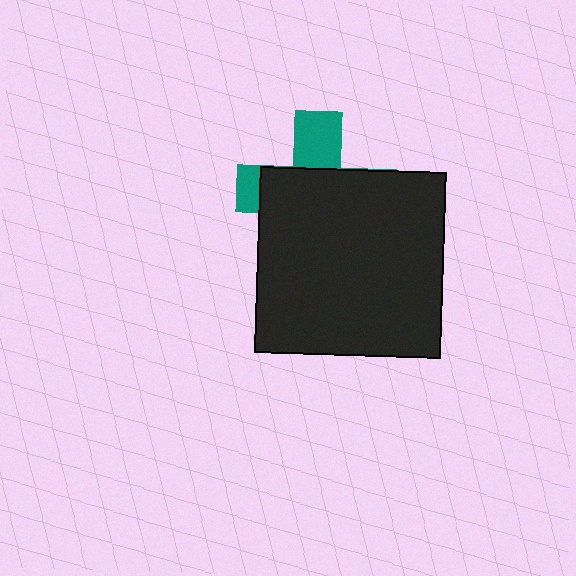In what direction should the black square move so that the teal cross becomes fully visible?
The black square should move down. That is the shortest direction to clear the overlap and leave the teal cross fully visible.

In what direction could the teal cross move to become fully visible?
The teal cross could move up. That would shift it out from behind the black square entirely.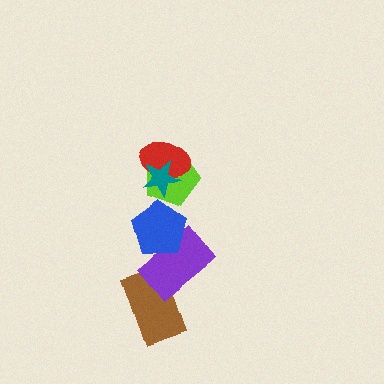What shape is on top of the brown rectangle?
The purple rectangle is on top of the brown rectangle.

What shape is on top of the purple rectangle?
The blue pentagon is on top of the purple rectangle.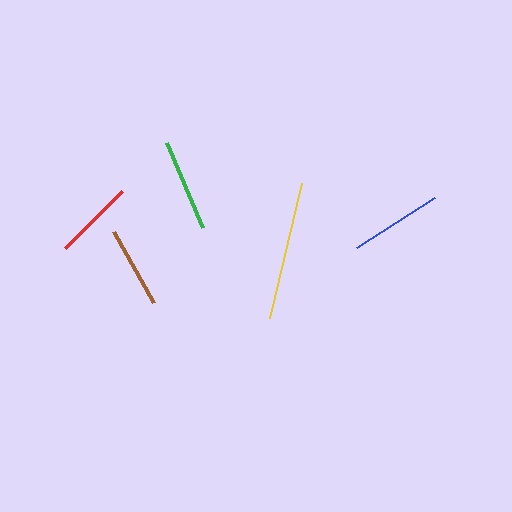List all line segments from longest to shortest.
From longest to shortest: yellow, blue, green, brown, red.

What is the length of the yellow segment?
The yellow segment is approximately 138 pixels long.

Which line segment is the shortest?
The red line is the shortest at approximately 81 pixels.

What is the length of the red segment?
The red segment is approximately 81 pixels long.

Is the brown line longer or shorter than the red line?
The brown line is longer than the red line.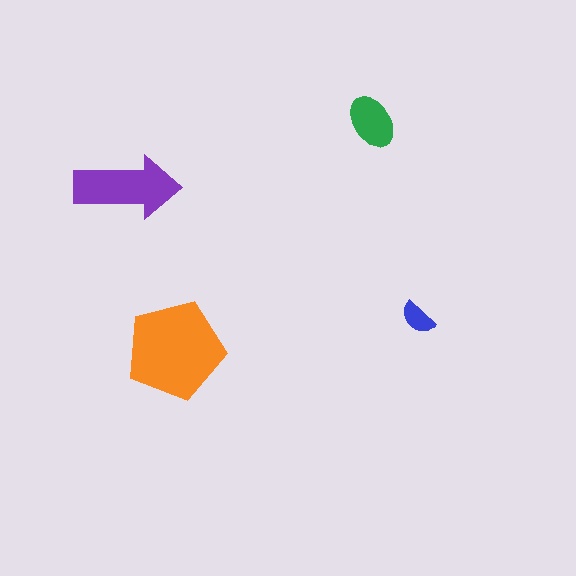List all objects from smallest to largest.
The blue semicircle, the green ellipse, the purple arrow, the orange pentagon.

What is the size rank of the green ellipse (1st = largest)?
3rd.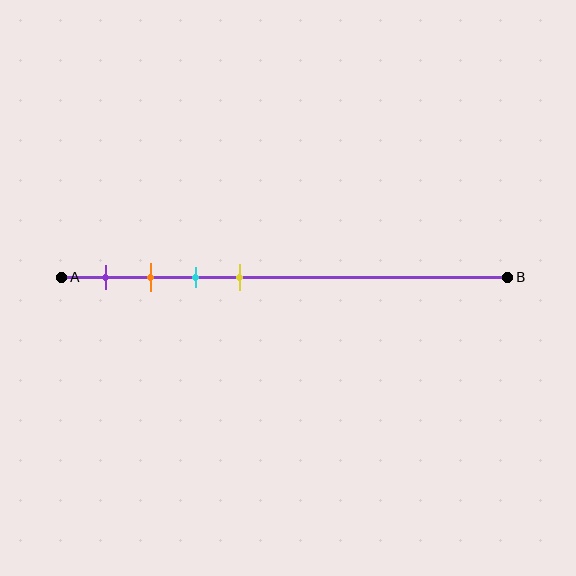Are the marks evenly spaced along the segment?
Yes, the marks are approximately evenly spaced.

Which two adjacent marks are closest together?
The orange and cyan marks are the closest adjacent pair.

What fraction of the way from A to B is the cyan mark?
The cyan mark is approximately 30% (0.3) of the way from A to B.